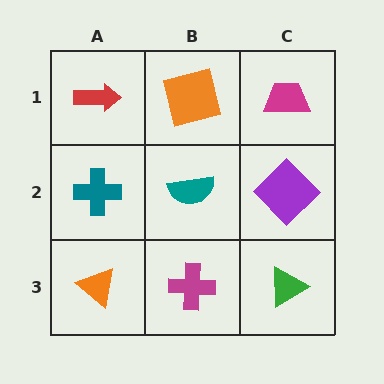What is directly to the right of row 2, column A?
A teal semicircle.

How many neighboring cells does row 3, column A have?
2.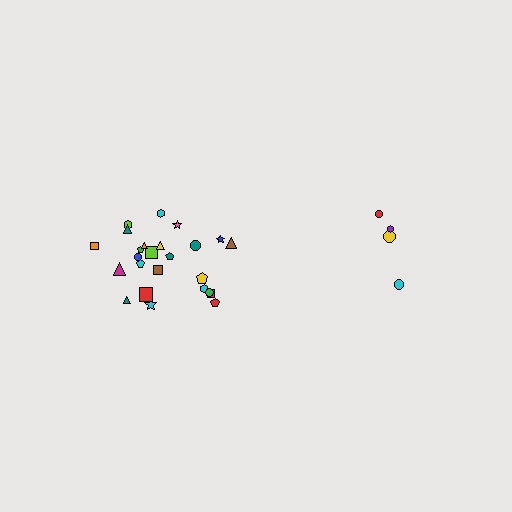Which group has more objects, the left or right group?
The left group.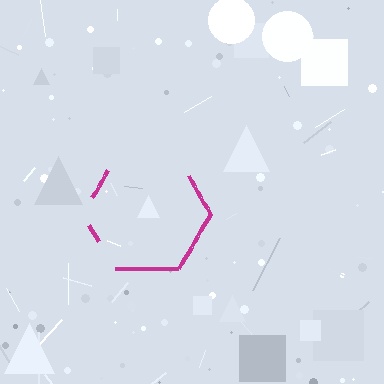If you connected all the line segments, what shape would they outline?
They would outline a hexagon.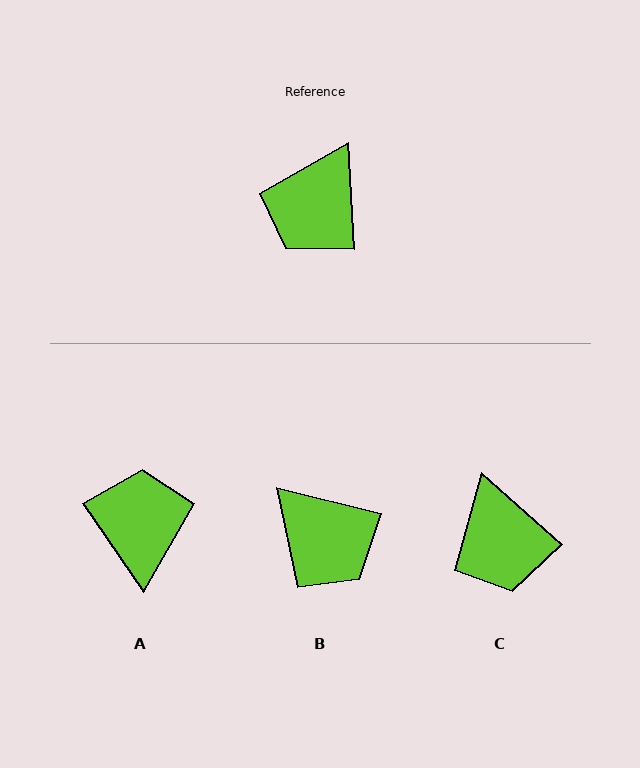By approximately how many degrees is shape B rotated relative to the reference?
Approximately 72 degrees counter-clockwise.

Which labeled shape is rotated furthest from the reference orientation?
A, about 149 degrees away.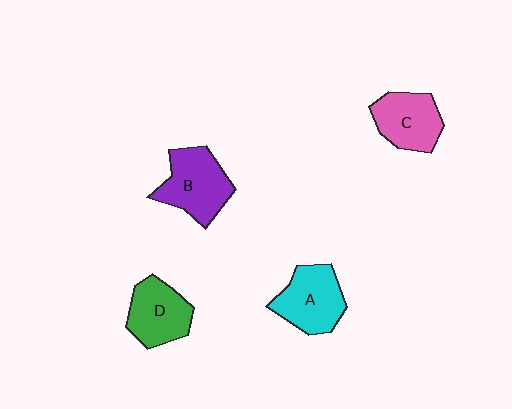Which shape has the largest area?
Shape B (purple).